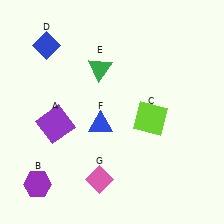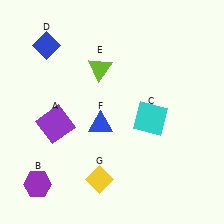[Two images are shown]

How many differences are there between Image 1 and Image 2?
There are 3 differences between the two images.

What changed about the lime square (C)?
In Image 1, C is lime. In Image 2, it changed to cyan.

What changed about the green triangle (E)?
In Image 1, E is green. In Image 2, it changed to lime.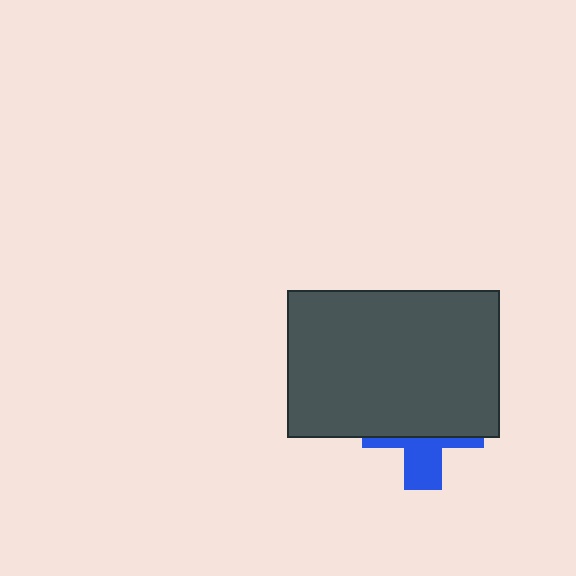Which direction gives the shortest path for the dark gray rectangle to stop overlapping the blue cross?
Moving up gives the shortest separation.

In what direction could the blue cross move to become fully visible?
The blue cross could move down. That would shift it out from behind the dark gray rectangle entirely.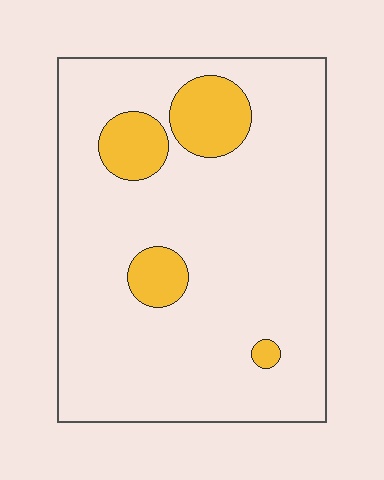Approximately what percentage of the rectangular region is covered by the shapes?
Approximately 15%.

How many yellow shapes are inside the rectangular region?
4.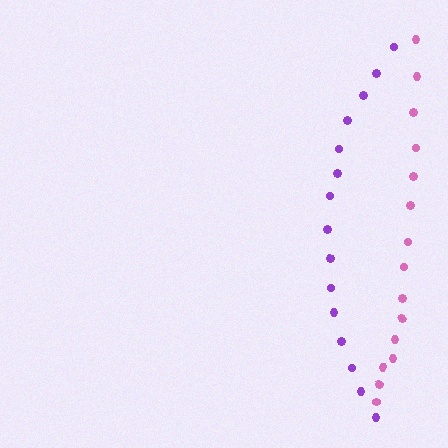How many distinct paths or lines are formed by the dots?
There are 2 distinct paths.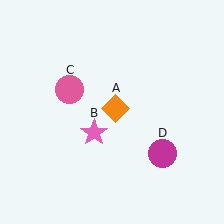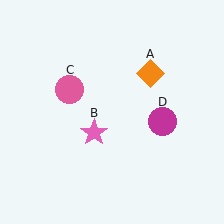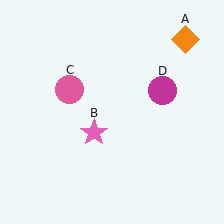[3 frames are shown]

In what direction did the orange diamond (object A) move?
The orange diamond (object A) moved up and to the right.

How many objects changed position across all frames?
2 objects changed position: orange diamond (object A), magenta circle (object D).